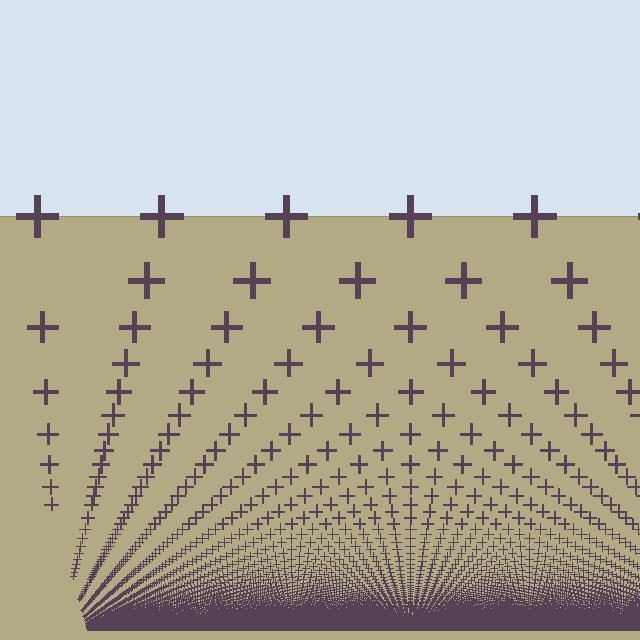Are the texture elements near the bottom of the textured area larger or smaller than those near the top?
Smaller. The gradient is inverted — elements near the bottom are smaller and denser.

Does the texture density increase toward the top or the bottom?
Density increases toward the bottom.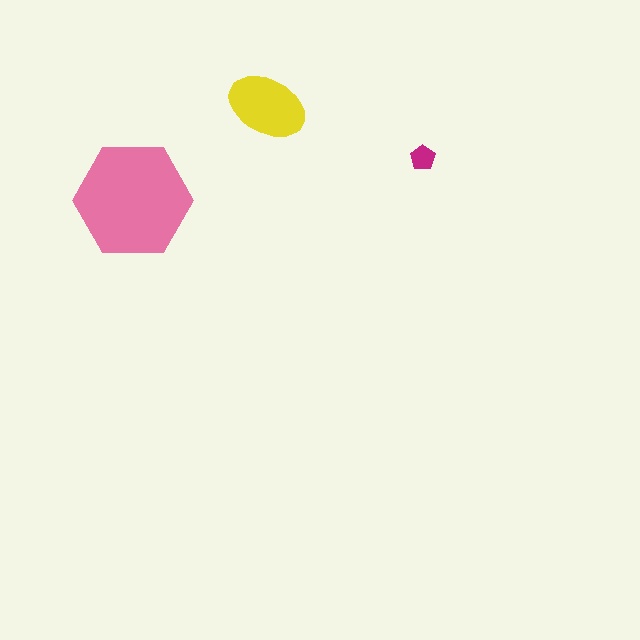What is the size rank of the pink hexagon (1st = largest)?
1st.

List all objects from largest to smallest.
The pink hexagon, the yellow ellipse, the magenta pentagon.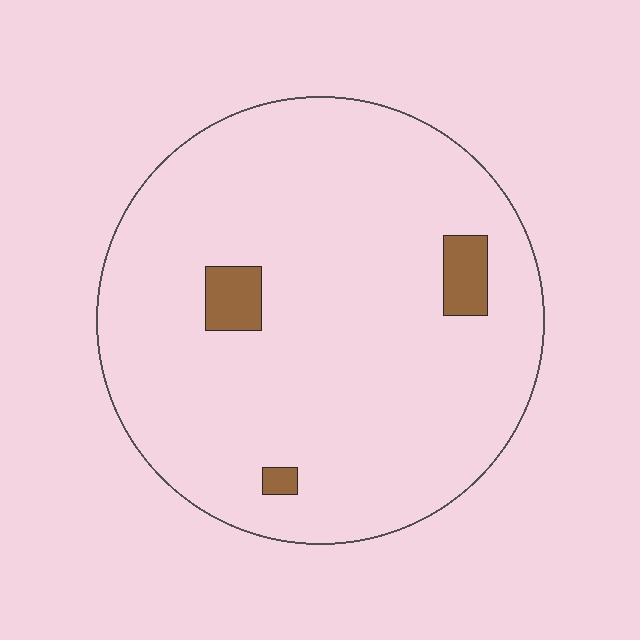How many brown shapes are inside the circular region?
3.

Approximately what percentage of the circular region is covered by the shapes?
Approximately 5%.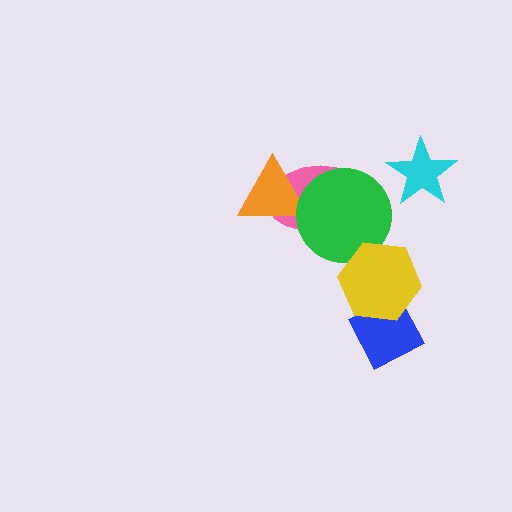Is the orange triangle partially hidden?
Yes, it is partially covered by another shape.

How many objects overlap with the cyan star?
0 objects overlap with the cyan star.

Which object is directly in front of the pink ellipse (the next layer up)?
The orange triangle is directly in front of the pink ellipse.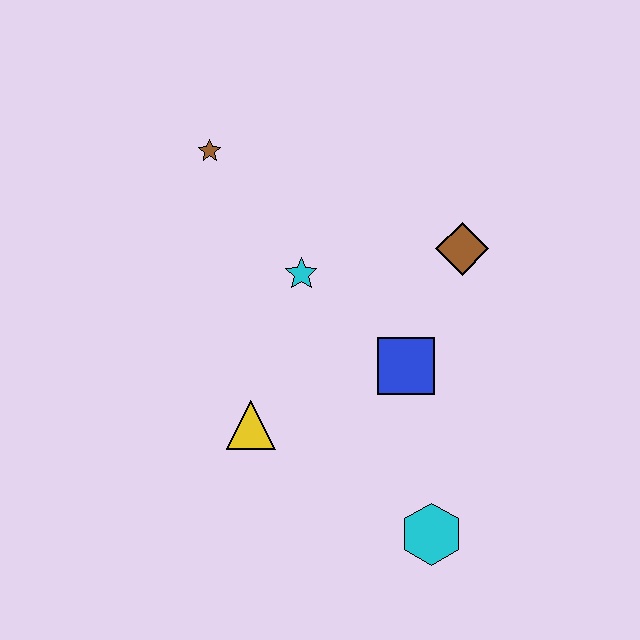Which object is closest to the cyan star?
The blue square is closest to the cyan star.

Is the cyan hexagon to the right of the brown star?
Yes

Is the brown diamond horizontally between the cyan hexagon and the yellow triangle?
No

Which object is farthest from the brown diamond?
The cyan hexagon is farthest from the brown diamond.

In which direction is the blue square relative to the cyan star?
The blue square is to the right of the cyan star.